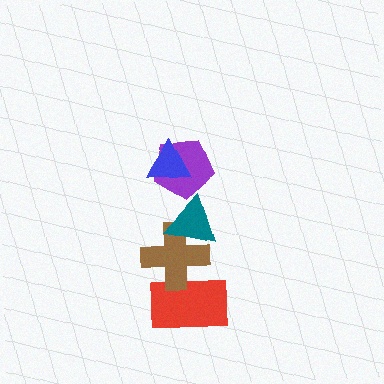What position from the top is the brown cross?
The brown cross is 4th from the top.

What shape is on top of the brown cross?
The teal triangle is on top of the brown cross.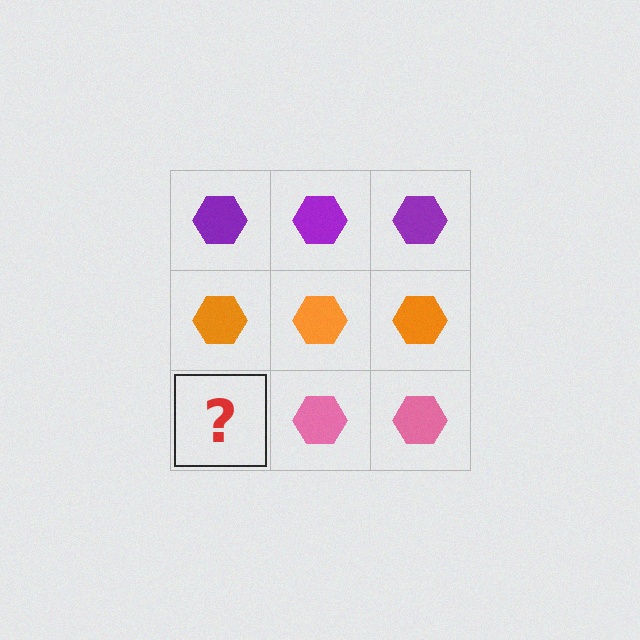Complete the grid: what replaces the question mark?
The question mark should be replaced with a pink hexagon.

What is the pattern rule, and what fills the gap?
The rule is that each row has a consistent color. The gap should be filled with a pink hexagon.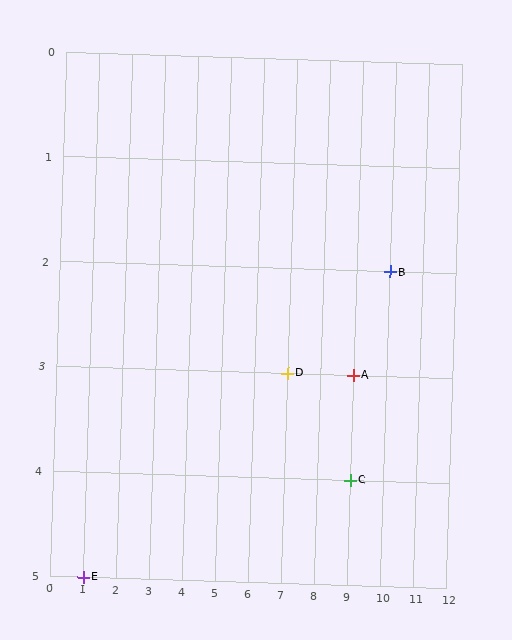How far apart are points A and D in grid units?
Points A and D are 2 columns apart.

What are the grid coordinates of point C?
Point C is at grid coordinates (9, 4).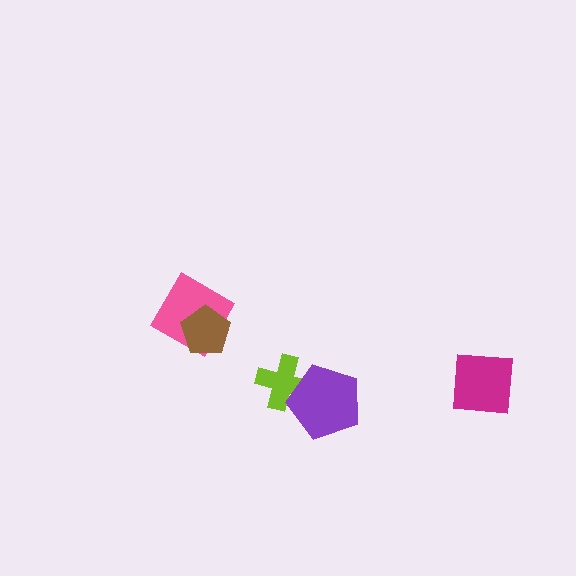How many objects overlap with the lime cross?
1 object overlaps with the lime cross.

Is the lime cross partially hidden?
Yes, it is partially covered by another shape.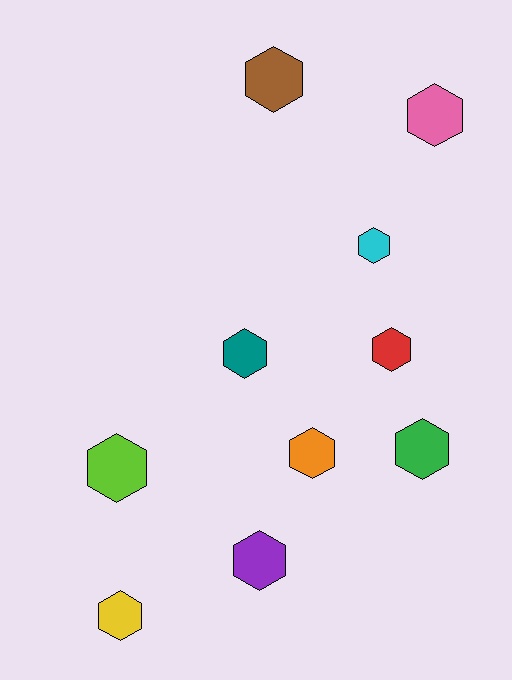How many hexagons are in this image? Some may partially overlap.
There are 10 hexagons.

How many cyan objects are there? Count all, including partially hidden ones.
There is 1 cyan object.